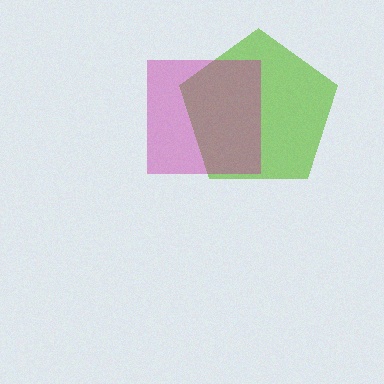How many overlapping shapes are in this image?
There are 2 overlapping shapes in the image.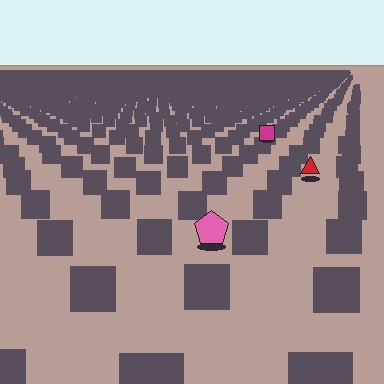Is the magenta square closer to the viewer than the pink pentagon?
No. The pink pentagon is closer — you can tell from the texture gradient: the ground texture is coarser near it.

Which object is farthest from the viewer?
The magenta square is farthest from the viewer. It appears smaller and the ground texture around it is denser.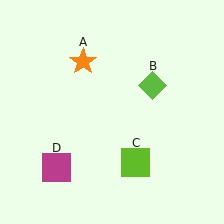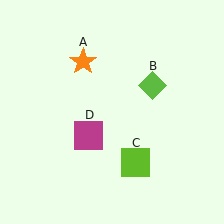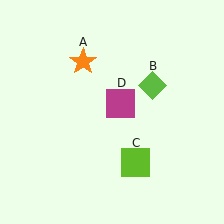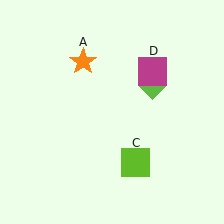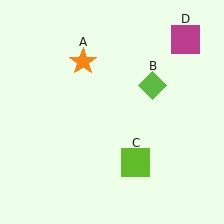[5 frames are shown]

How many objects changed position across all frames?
1 object changed position: magenta square (object D).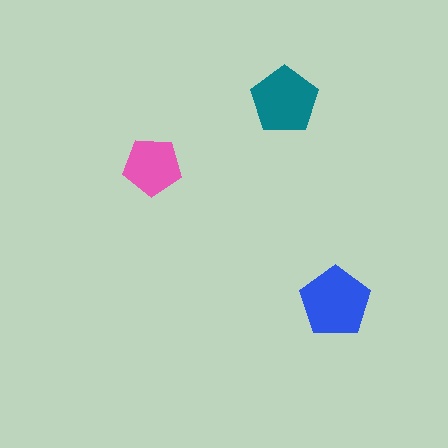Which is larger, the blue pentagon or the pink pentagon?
The blue one.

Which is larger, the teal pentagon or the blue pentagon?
The blue one.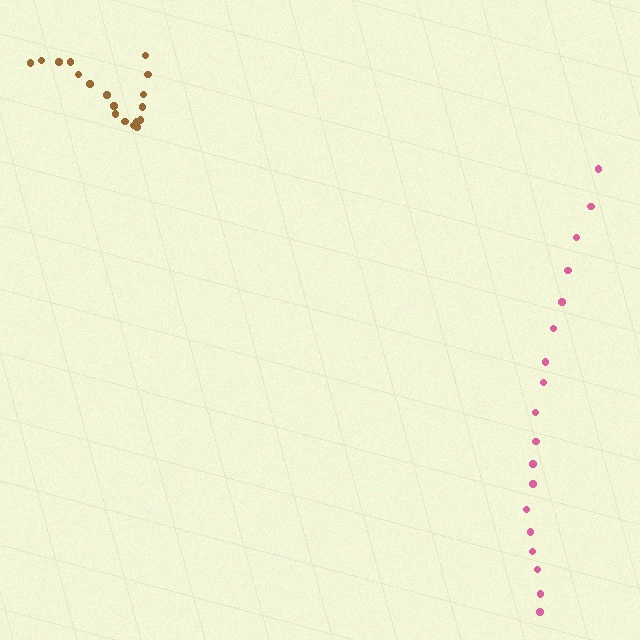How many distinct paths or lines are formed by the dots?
There are 2 distinct paths.